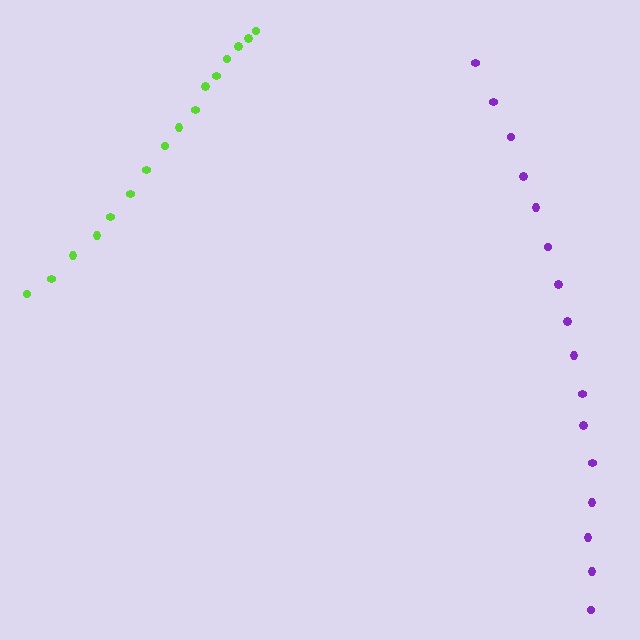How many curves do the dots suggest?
There are 2 distinct paths.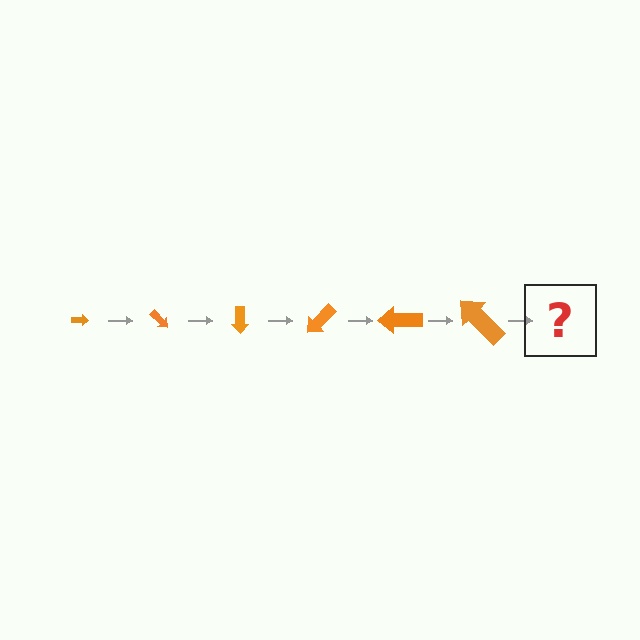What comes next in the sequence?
The next element should be an arrow, larger than the previous one and rotated 270 degrees from the start.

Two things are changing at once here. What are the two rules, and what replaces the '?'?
The two rules are that the arrow grows larger each step and it rotates 45 degrees each step. The '?' should be an arrow, larger than the previous one and rotated 270 degrees from the start.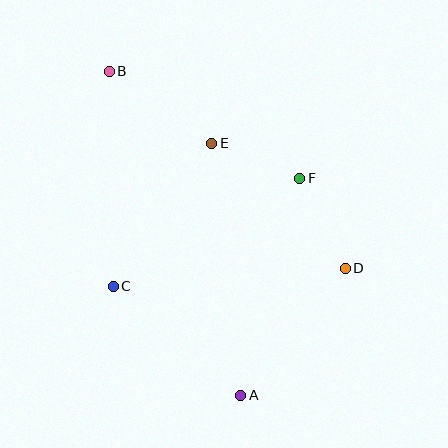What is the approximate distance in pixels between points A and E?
The distance between A and E is approximately 254 pixels.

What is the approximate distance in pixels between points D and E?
The distance between D and E is approximately 183 pixels.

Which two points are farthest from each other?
Points A and B are farthest from each other.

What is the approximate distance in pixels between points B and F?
The distance between B and F is approximately 219 pixels.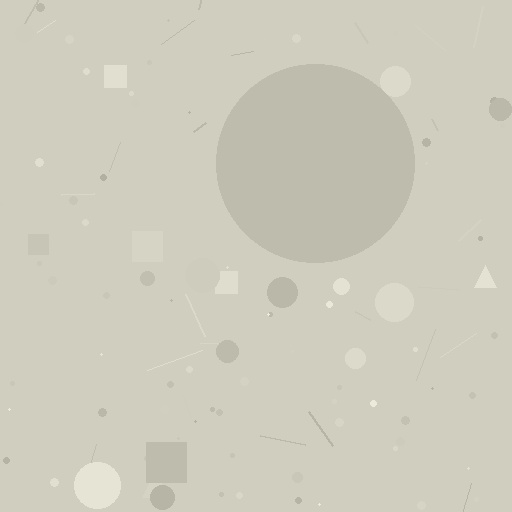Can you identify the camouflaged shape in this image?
The camouflaged shape is a circle.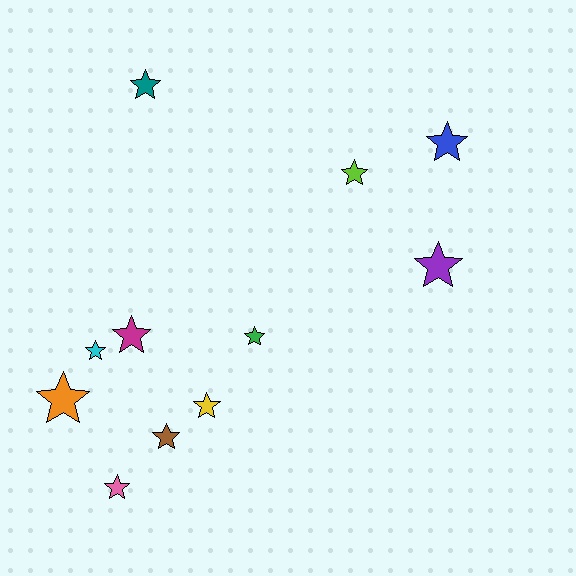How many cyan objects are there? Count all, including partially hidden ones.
There is 1 cyan object.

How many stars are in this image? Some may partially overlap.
There are 11 stars.